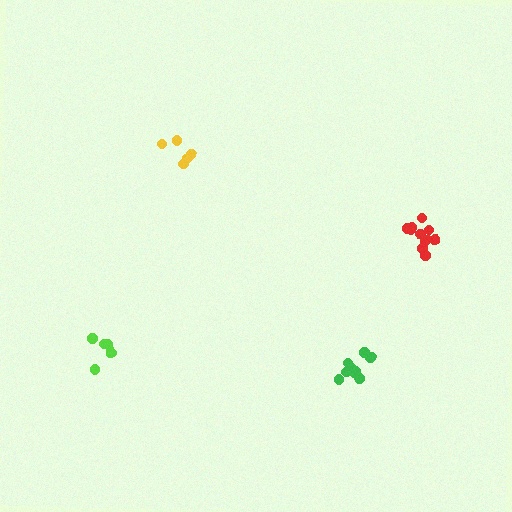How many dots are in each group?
Group 1: 11 dots, Group 2: 5 dots, Group 3: 5 dots, Group 4: 10 dots (31 total).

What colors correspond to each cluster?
The clusters are colored: red, yellow, lime, green.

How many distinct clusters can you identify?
There are 4 distinct clusters.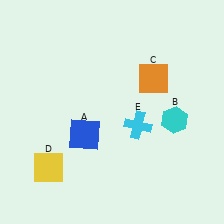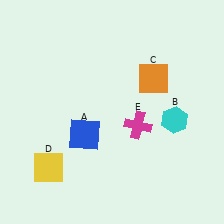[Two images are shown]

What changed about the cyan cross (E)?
In Image 1, E is cyan. In Image 2, it changed to magenta.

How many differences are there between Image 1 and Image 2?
There is 1 difference between the two images.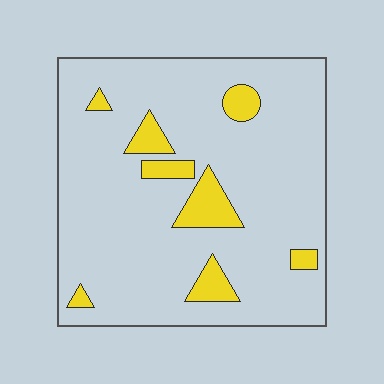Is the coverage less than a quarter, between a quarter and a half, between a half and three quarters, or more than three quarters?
Less than a quarter.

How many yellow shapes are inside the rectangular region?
8.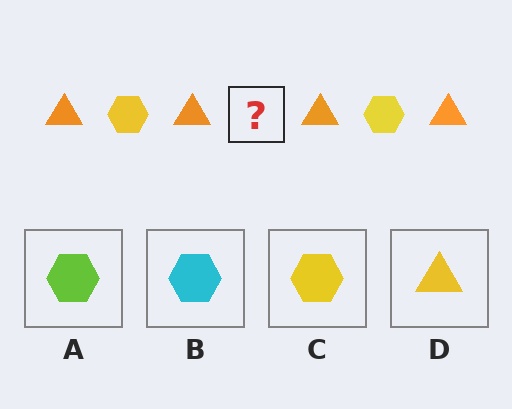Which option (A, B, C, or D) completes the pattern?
C.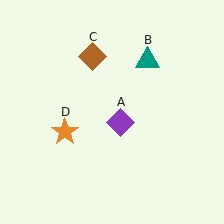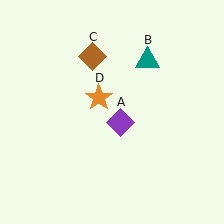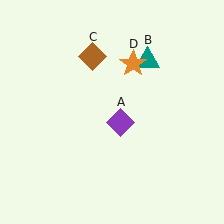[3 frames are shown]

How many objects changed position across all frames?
1 object changed position: orange star (object D).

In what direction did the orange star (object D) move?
The orange star (object D) moved up and to the right.